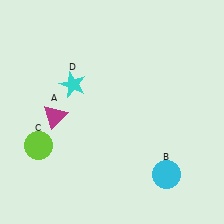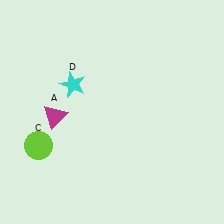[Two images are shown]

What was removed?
The cyan circle (B) was removed in Image 2.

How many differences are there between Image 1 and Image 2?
There is 1 difference between the two images.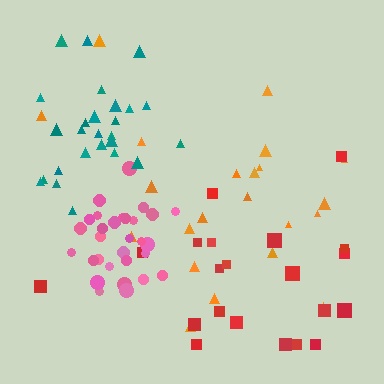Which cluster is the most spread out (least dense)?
Orange.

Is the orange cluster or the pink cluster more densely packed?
Pink.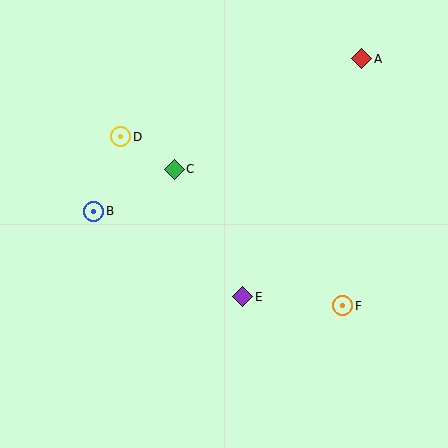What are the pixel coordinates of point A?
Point A is at (362, 59).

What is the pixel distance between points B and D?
The distance between B and D is 79 pixels.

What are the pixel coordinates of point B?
Point B is at (94, 211).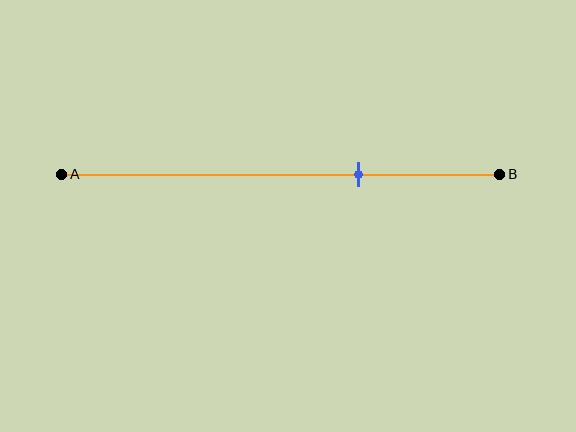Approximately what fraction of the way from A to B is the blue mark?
The blue mark is approximately 70% of the way from A to B.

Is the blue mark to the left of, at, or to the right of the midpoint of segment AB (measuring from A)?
The blue mark is to the right of the midpoint of segment AB.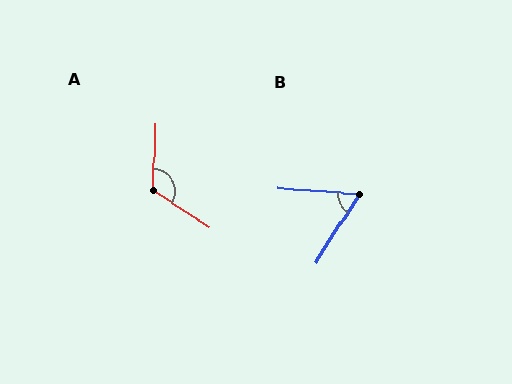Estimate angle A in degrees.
Approximately 121 degrees.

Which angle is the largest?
A, at approximately 121 degrees.